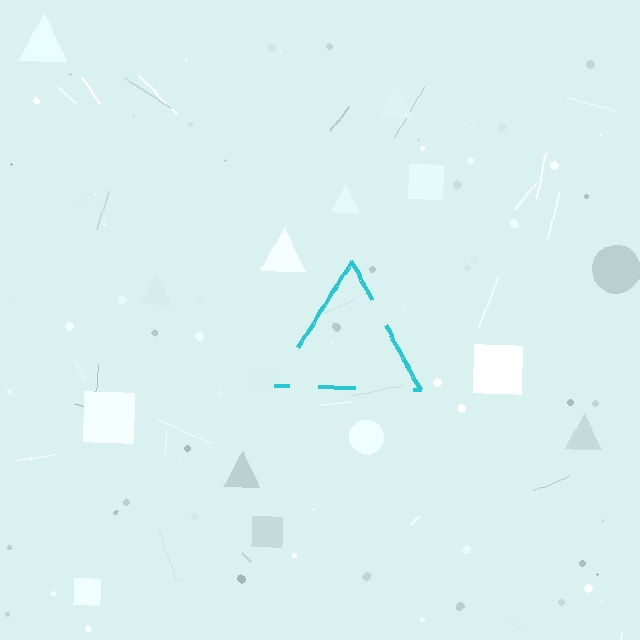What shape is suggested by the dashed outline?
The dashed outline suggests a triangle.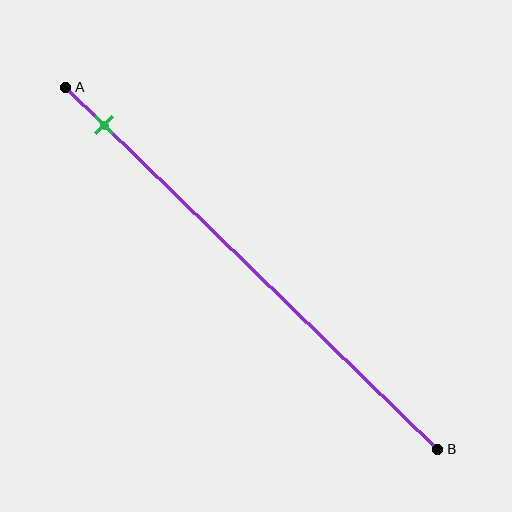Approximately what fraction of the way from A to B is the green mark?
The green mark is approximately 10% of the way from A to B.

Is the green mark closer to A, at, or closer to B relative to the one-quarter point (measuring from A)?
The green mark is closer to point A than the one-quarter point of segment AB.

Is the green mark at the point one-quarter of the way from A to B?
No, the mark is at about 10% from A, not at the 25% one-quarter point.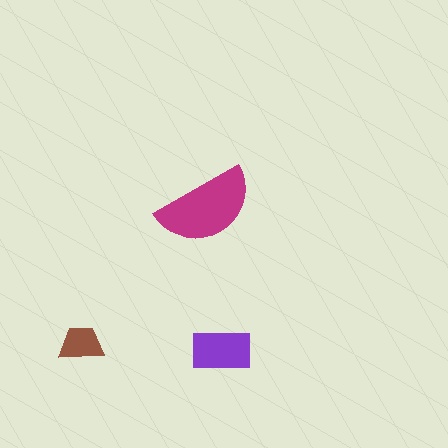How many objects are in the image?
There are 3 objects in the image.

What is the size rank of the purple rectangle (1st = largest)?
2nd.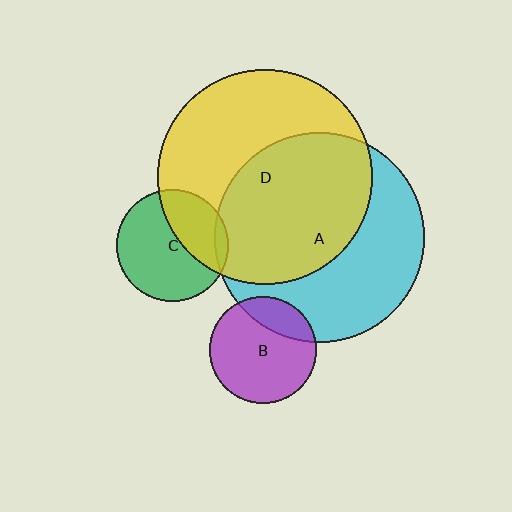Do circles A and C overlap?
Yes.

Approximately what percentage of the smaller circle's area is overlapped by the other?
Approximately 5%.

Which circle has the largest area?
Circle D (yellow).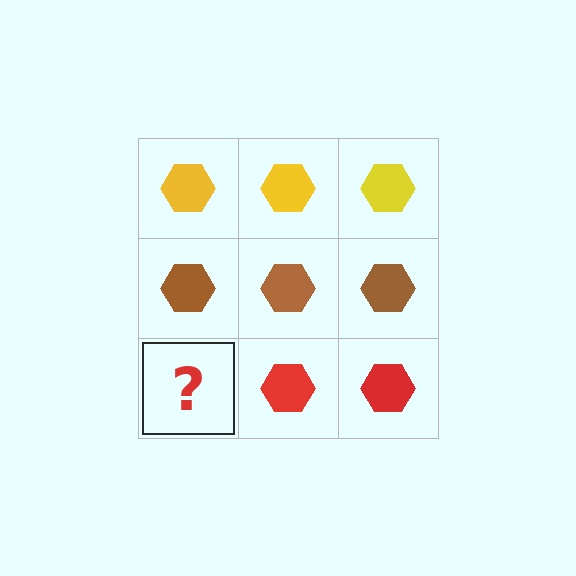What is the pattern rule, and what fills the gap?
The rule is that each row has a consistent color. The gap should be filled with a red hexagon.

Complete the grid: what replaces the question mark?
The question mark should be replaced with a red hexagon.